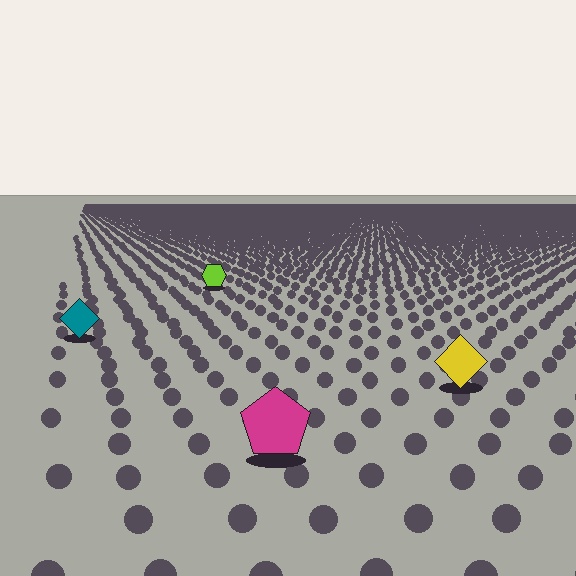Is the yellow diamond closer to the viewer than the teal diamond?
Yes. The yellow diamond is closer — you can tell from the texture gradient: the ground texture is coarser near it.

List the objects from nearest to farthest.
From nearest to farthest: the magenta pentagon, the yellow diamond, the teal diamond, the lime hexagon.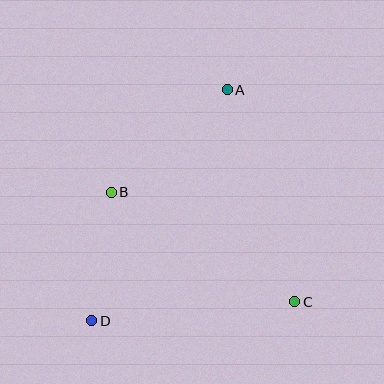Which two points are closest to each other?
Points B and D are closest to each other.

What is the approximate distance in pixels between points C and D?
The distance between C and D is approximately 204 pixels.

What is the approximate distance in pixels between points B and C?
The distance between B and C is approximately 214 pixels.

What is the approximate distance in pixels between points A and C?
The distance between A and C is approximately 223 pixels.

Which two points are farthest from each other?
Points A and D are farthest from each other.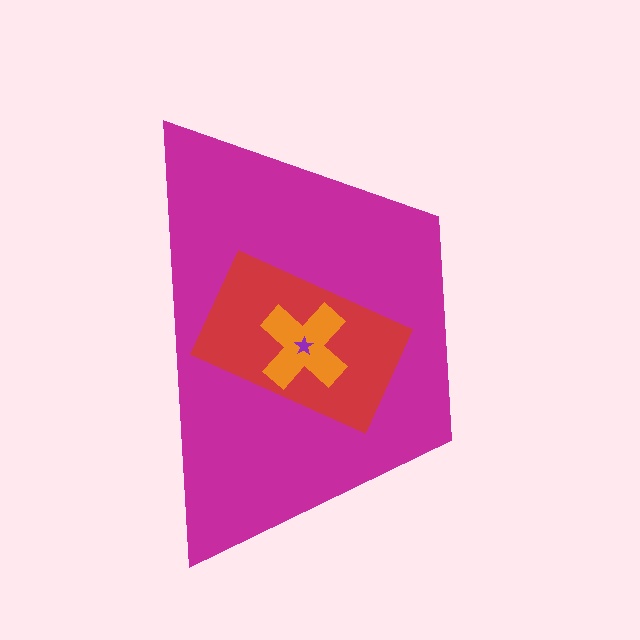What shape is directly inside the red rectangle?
The orange cross.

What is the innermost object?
The purple star.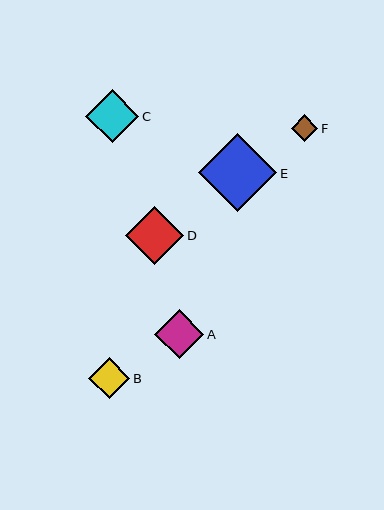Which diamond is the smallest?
Diamond F is the smallest with a size of approximately 27 pixels.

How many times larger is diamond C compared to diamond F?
Diamond C is approximately 2.0 times the size of diamond F.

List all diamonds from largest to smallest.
From largest to smallest: E, D, C, A, B, F.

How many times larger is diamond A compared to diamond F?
Diamond A is approximately 1.8 times the size of diamond F.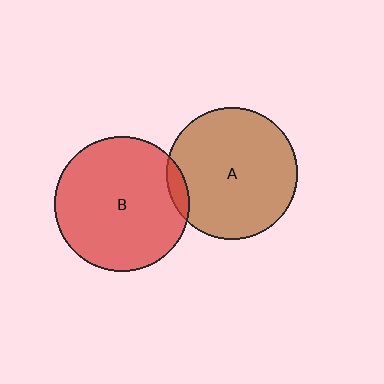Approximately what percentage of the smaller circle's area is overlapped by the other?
Approximately 5%.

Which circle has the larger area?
Circle B (red).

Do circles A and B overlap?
Yes.